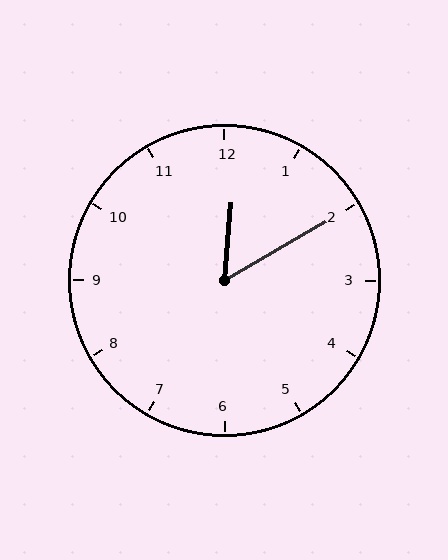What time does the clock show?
12:10.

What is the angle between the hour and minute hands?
Approximately 55 degrees.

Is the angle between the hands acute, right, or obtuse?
It is acute.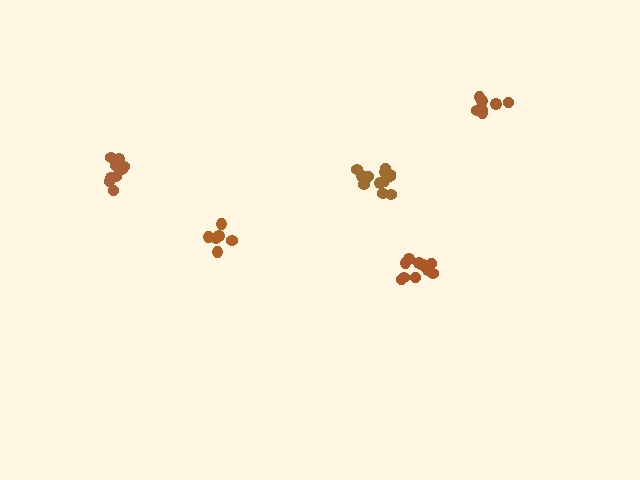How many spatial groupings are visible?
There are 5 spatial groupings.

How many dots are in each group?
Group 1: 12 dots, Group 2: 11 dots, Group 3: 11 dots, Group 4: 7 dots, Group 5: 6 dots (47 total).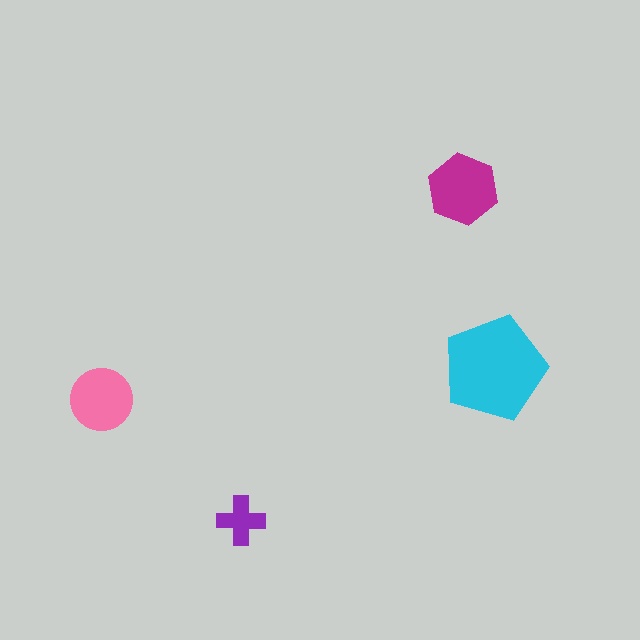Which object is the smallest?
The purple cross.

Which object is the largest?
The cyan pentagon.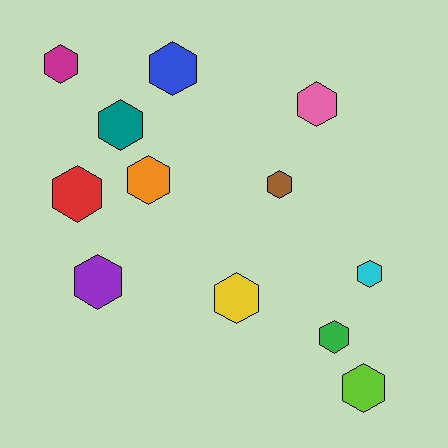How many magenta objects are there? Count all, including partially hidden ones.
There is 1 magenta object.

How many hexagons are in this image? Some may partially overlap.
There are 12 hexagons.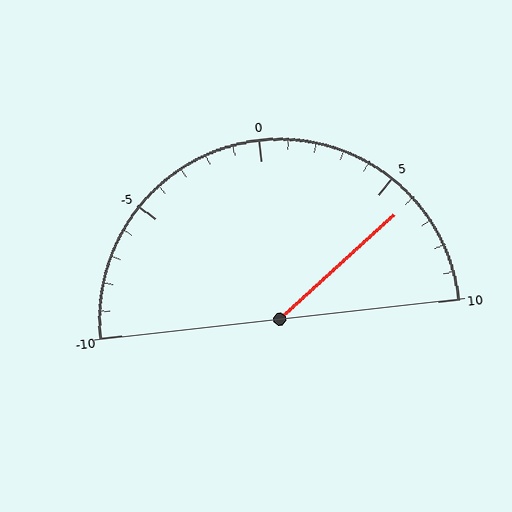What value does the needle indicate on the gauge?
The needle indicates approximately 6.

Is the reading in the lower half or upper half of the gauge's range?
The reading is in the upper half of the range (-10 to 10).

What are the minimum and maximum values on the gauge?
The gauge ranges from -10 to 10.